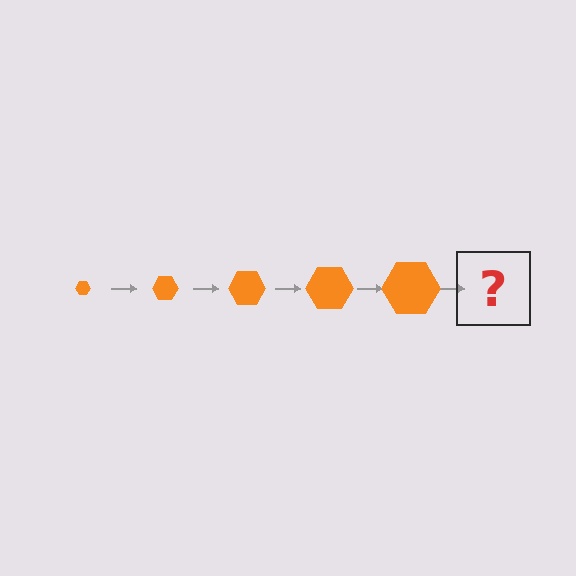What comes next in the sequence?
The next element should be an orange hexagon, larger than the previous one.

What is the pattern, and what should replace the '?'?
The pattern is that the hexagon gets progressively larger each step. The '?' should be an orange hexagon, larger than the previous one.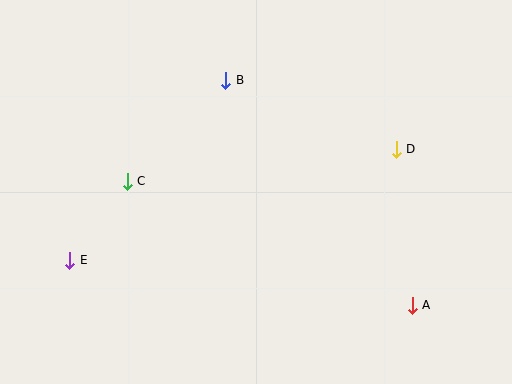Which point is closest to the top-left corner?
Point C is closest to the top-left corner.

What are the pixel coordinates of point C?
Point C is at (127, 181).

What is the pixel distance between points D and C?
The distance between D and C is 271 pixels.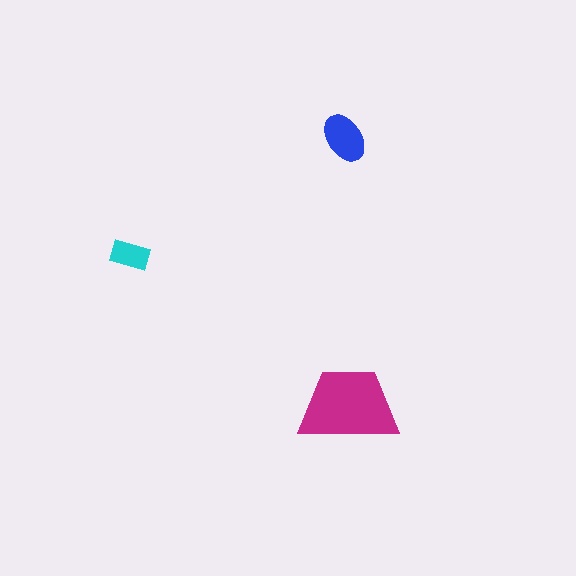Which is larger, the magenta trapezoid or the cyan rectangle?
The magenta trapezoid.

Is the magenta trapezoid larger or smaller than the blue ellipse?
Larger.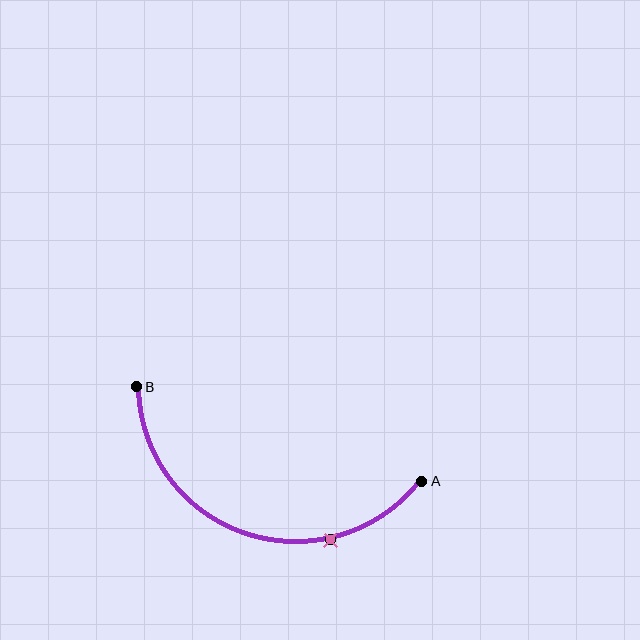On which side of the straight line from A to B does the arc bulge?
The arc bulges below the straight line connecting A and B.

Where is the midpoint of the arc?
The arc midpoint is the point on the curve farthest from the straight line joining A and B. It sits below that line.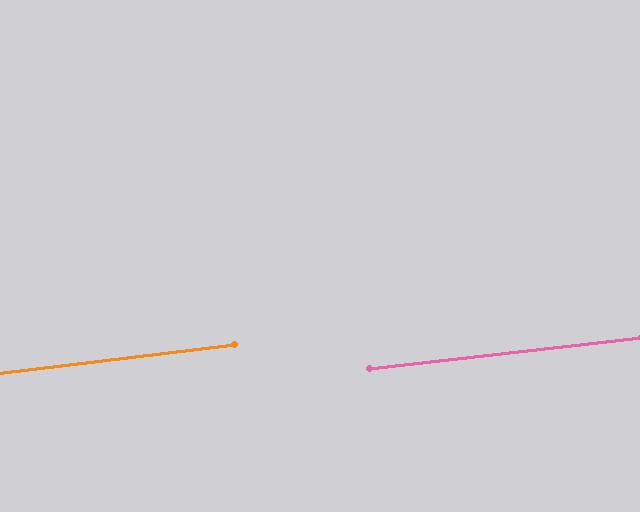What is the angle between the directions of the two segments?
Approximately 0 degrees.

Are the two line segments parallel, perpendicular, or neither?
Parallel — their directions differ by only 0.2°.